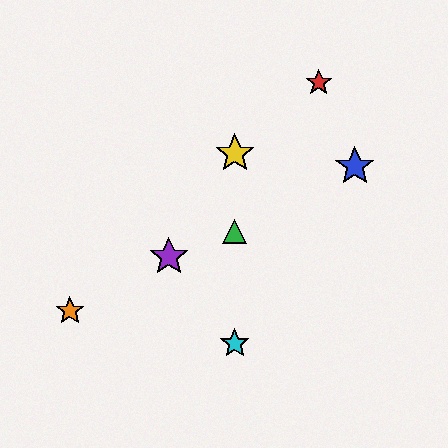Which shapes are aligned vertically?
The green triangle, the yellow star, the cyan star are aligned vertically.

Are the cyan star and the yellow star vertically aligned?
Yes, both are at x≈235.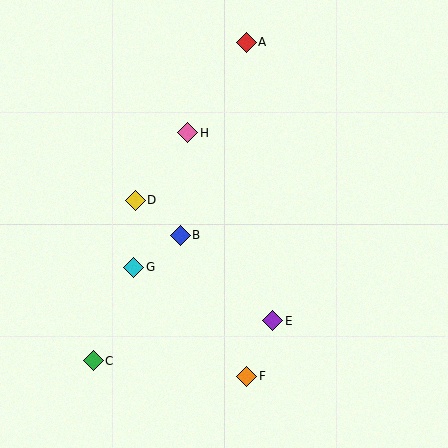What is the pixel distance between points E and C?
The distance between E and C is 184 pixels.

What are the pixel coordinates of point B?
Point B is at (180, 235).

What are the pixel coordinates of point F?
Point F is at (247, 376).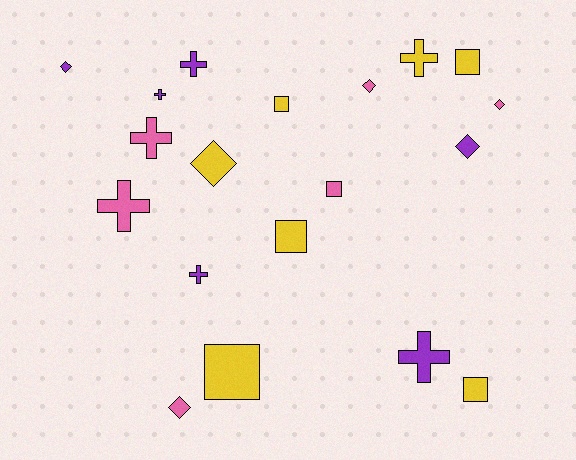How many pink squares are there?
There is 1 pink square.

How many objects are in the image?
There are 19 objects.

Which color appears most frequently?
Yellow, with 7 objects.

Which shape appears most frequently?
Cross, with 7 objects.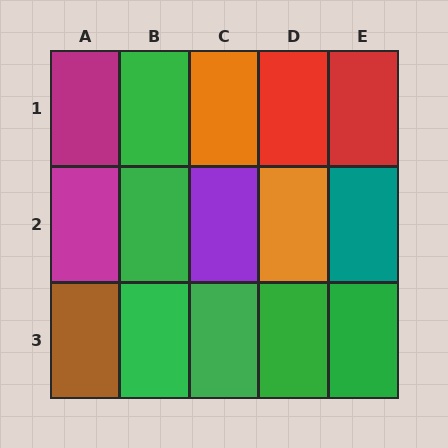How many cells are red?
2 cells are red.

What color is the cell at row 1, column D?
Red.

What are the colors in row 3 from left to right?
Brown, green, green, green, green.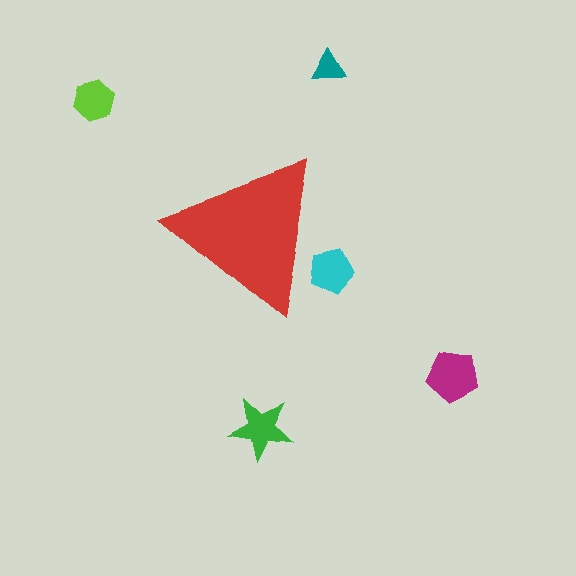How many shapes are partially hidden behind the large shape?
1 shape is partially hidden.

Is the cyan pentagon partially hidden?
Yes, the cyan pentagon is partially hidden behind the red triangle.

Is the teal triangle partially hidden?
No, the teal triangle is fully visible.